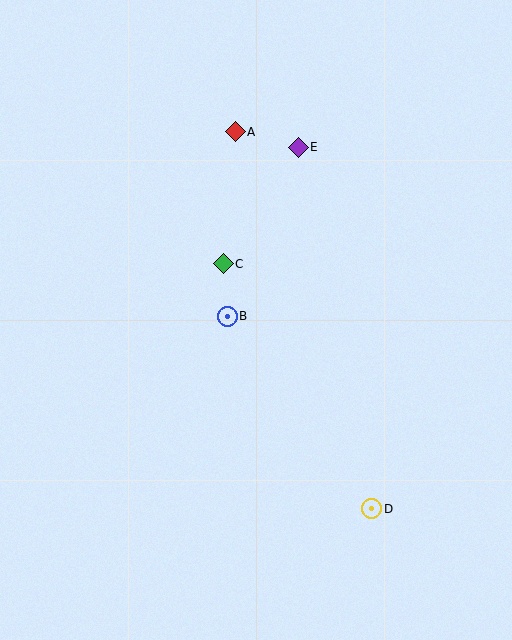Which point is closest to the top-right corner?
Point E is closest to the top-right corner.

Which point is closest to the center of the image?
Point B at (227, 316) is closest to the center.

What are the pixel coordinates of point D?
Point D is at (371, 509).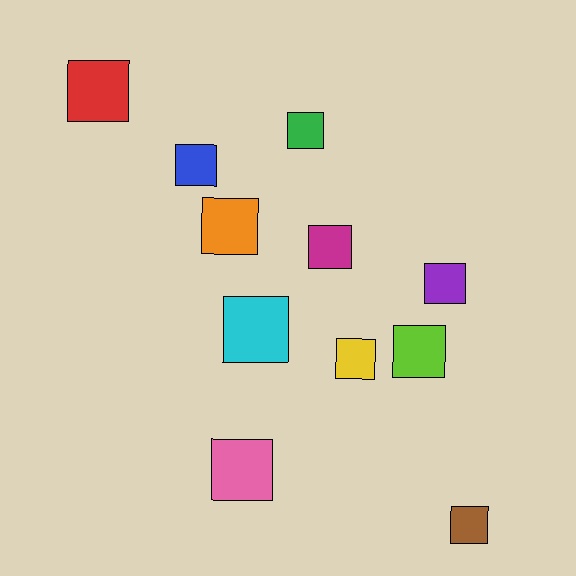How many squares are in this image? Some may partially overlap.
There are 11 squares.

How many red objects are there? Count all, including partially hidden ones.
There is 1 red object.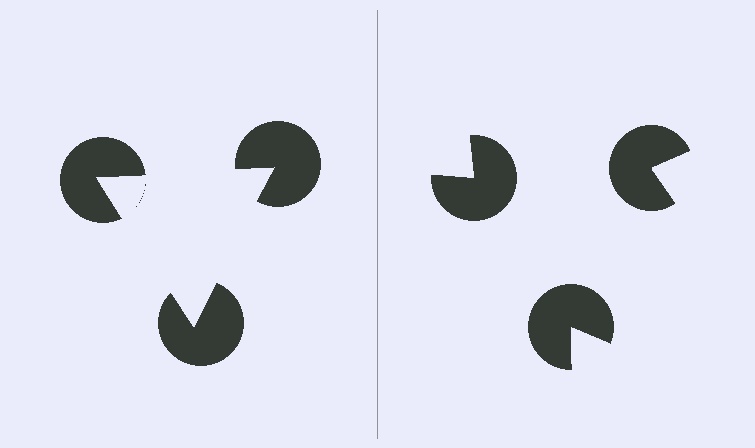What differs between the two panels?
The pac-man discs are positioned identically on both sides; only the wedge orientations differ. On the left they align to a triangle; on the right they are misaligned.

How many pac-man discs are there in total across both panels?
6 — 3 on each side.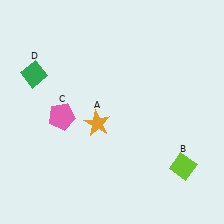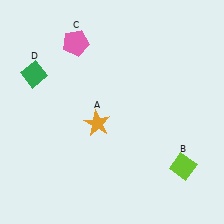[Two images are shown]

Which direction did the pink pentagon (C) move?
The pink pentagon (C) moved up.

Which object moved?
The pink pentagon (C) moved up.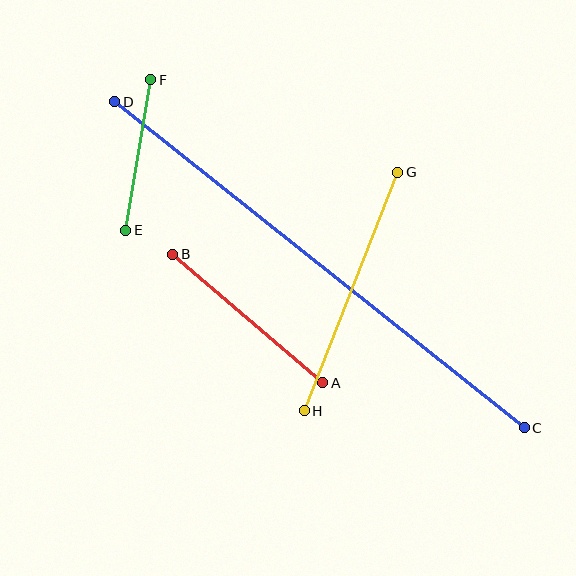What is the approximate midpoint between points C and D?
The midpoint is at approximately (320, 265) pixels.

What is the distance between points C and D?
The distance is approximately 523 pixels.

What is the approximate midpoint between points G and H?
The midpoint is at approximately (351, 292) pixels.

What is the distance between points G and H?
The distance is approximately 256 pixels.